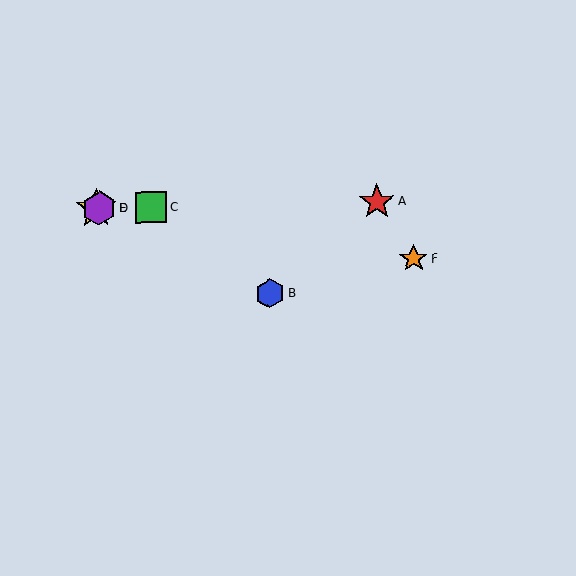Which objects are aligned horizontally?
Objects A, C, D, E are aligned horizontally.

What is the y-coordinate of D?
Object D is at y≈208.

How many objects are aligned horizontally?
4 objects (A, C, D, E) are aligned horizontally.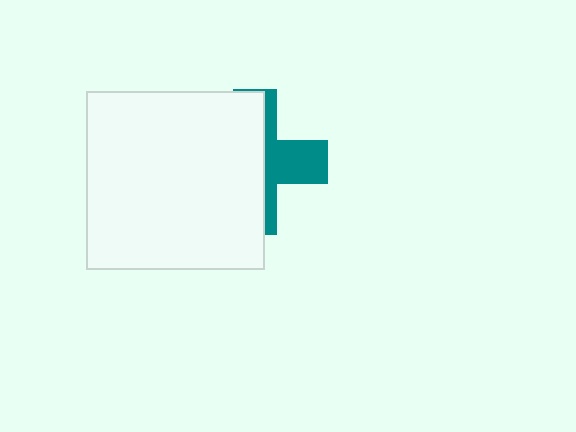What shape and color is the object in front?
The object in front is a white square.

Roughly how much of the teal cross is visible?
A small part of it is visible (roughly 37%).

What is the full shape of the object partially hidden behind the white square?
The partially hidden object is a teal cross.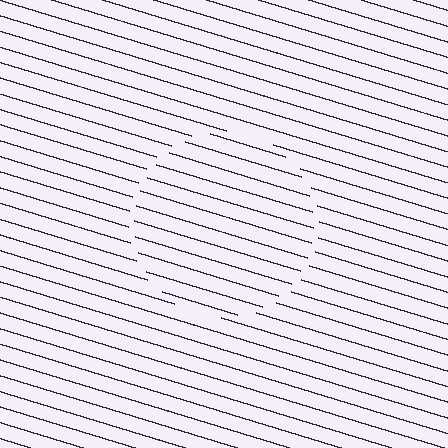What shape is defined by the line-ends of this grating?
An illusory circle. The interior of the shape contains the same grating, shifted by half a period — the contour is defined by the phase discontinuity where line-ends from the inner and outer gratings abut.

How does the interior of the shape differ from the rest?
The interior of the shape contains the same grating, shifted by half a period — the contour is defined by the phase discontinuity where line-ends from the inner and outer gratings abut.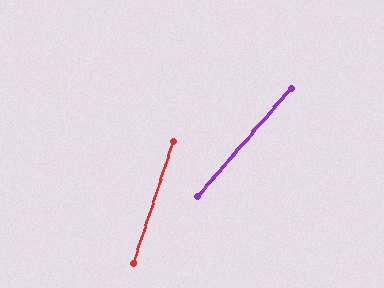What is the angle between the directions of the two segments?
Approximately 23 degrees.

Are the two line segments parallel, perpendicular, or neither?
Neither parallel nor perpendicular — they differ by about 23°.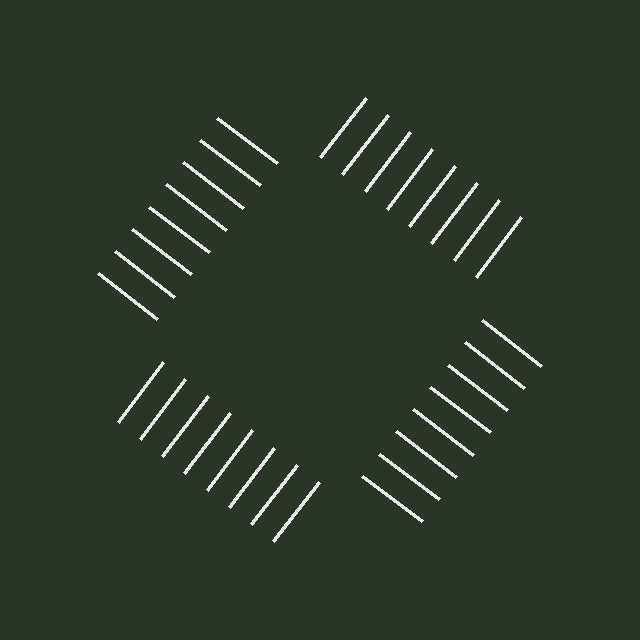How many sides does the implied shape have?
4 sides — the line-ends trace a square.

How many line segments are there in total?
32 — 8 along each of the 4 edges.